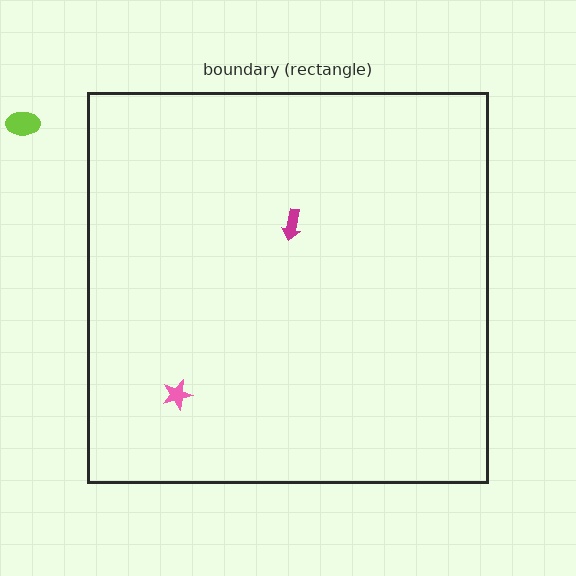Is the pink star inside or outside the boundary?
Inside.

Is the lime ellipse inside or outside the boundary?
Outside.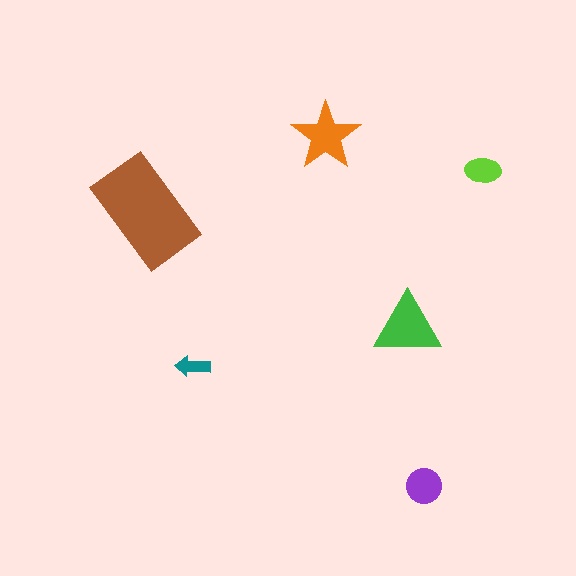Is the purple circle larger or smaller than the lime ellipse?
Larger.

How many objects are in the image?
There are 6 objects in the image.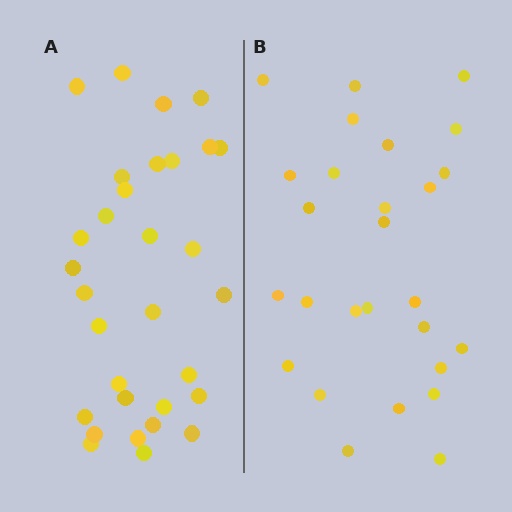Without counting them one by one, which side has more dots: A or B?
Region A (the left region) has more dots.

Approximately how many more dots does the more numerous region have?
Region A has about 4 more dots than region B.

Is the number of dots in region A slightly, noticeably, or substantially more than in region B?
Region A has only slightly more — the two regions are fairly close. The ratio is roughly 1.1 to 1.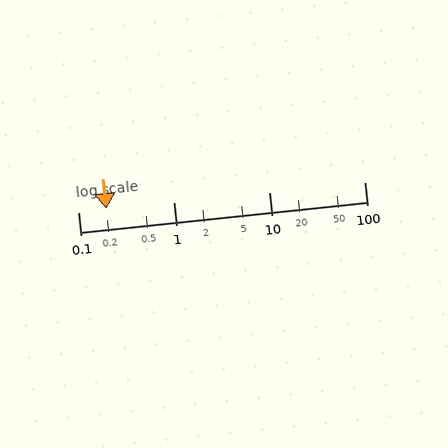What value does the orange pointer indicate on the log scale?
The pointer indicates approximately 0.2.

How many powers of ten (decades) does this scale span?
The scale spans 3 decades, from 0.1 to 100.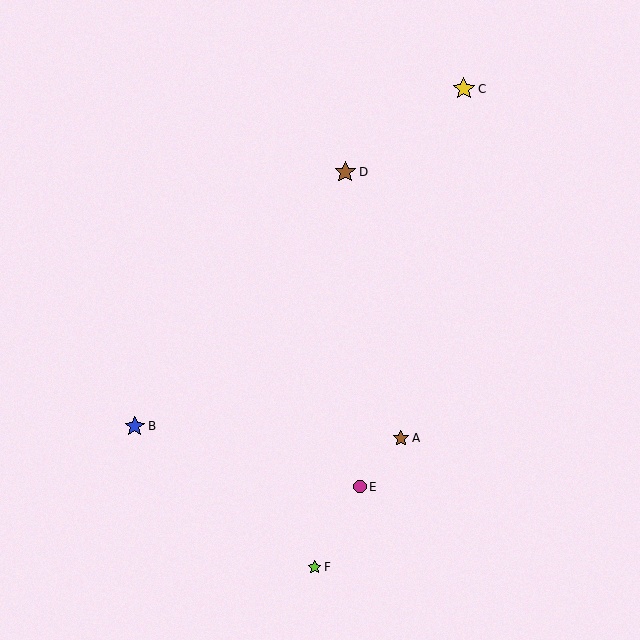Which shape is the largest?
The yellow star (labeled C) is the largest.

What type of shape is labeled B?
Shape B is a blue star.